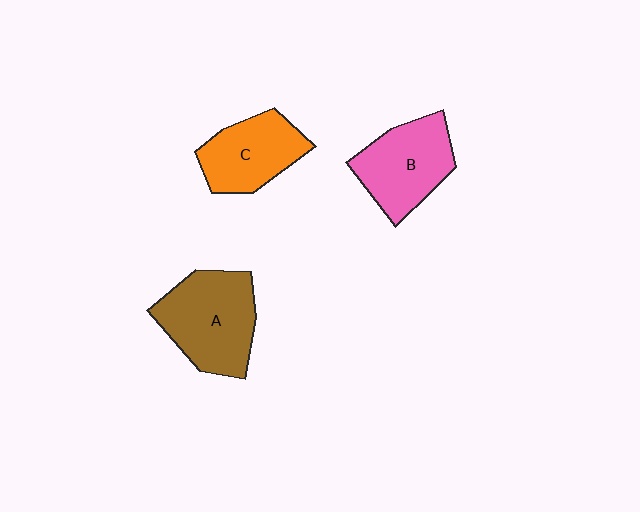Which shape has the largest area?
Shape A (brown).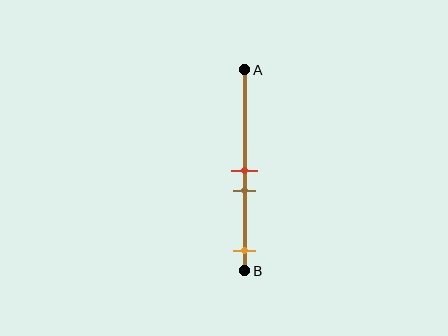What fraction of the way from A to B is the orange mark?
The orange mark is approximately 90% (0.9) of the way from A to B.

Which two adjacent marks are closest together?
The red and brown marks are the closest adjacent pair.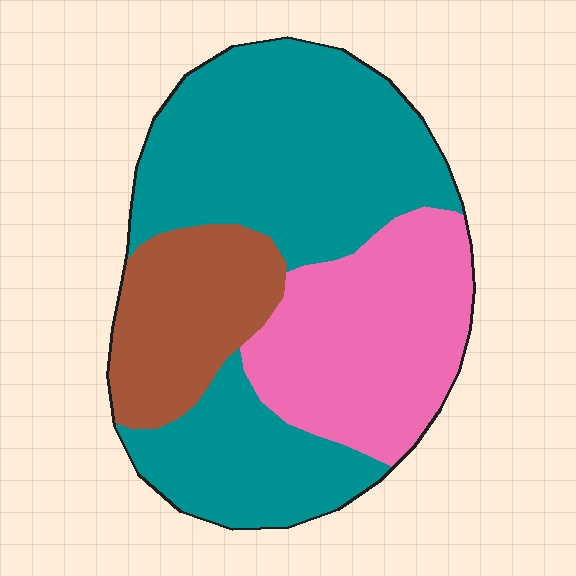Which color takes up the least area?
Brown, at roughly 20%.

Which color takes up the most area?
Teal, at roughly 55%.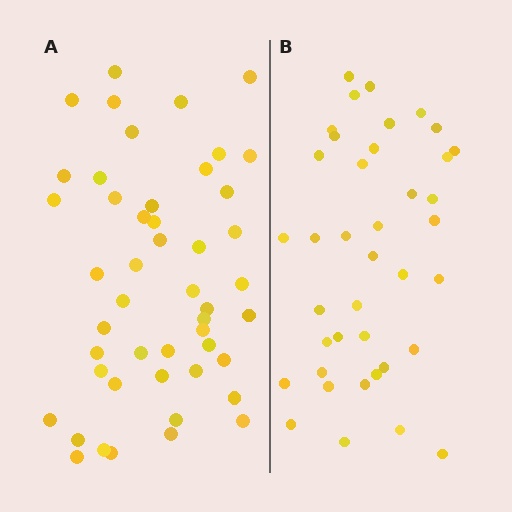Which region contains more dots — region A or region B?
Region A (the left region) has more dots.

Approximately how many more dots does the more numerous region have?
Region A has roughly 8 or so more dots than region B.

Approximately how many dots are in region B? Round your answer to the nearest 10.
About 40 dots. (The exact count is 39, which rounds to 40.)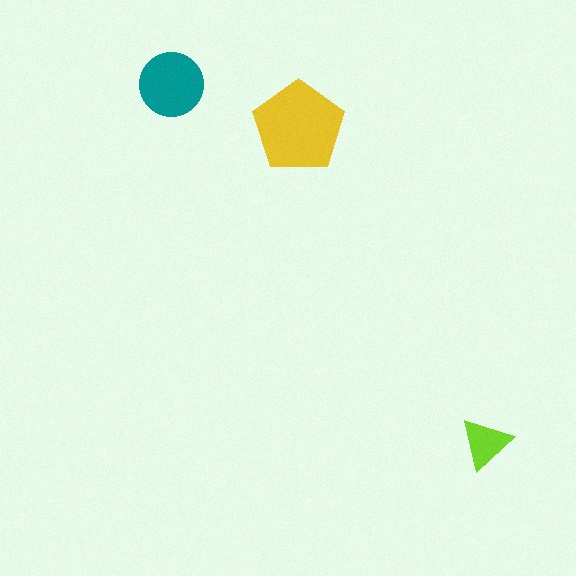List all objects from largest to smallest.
The yellow pentagon, the teal circle, the lime triangle.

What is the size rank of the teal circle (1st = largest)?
2nd.